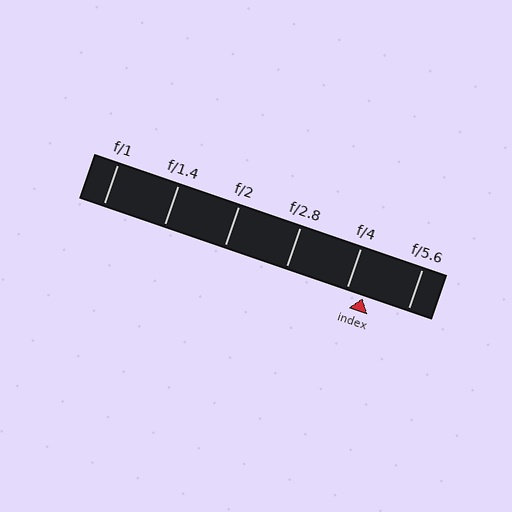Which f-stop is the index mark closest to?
The index mark is closest to f/4.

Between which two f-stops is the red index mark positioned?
The index mark is between f/4 and f/5.6.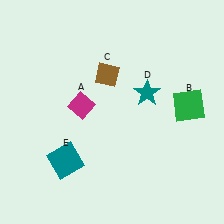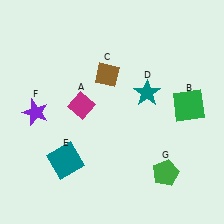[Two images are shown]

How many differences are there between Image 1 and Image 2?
There are 2 differences between the two images.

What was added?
A purple star (F), a green pentagon (G) were added in Image 2.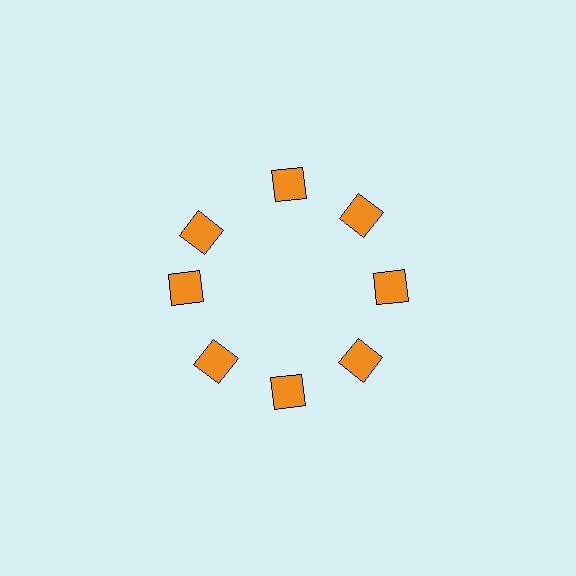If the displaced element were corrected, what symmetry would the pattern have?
It would have 8-fold rotational symmetry — the pattern would map onto itself every 45 degrees.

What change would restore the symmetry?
The symmetry would be restored by rotating it back into even spacing with its neighbors so that all 8 squares sit at equal angles and equal distance from the center.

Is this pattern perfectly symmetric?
No. The 8 orange squares are arranged in a ring, but one element near the 10 o'clock position is rotated out of alignment along the ring, breaking the 8-fold rotational symmetry.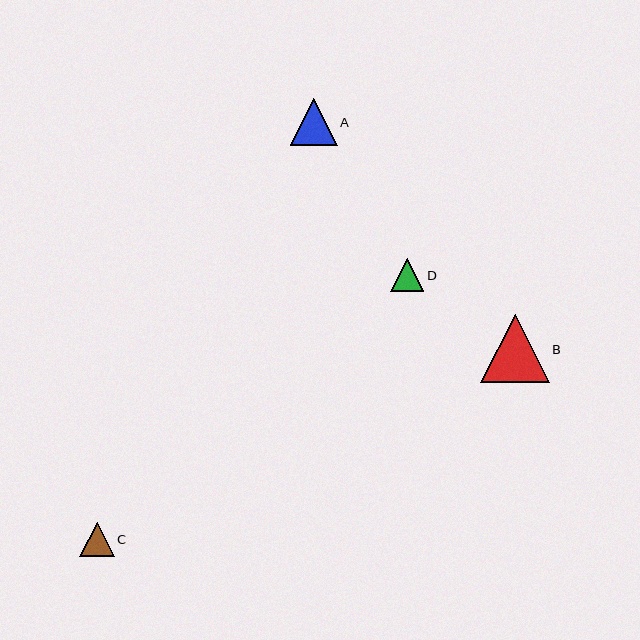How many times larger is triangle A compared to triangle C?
Triangle A is approximately 1.4 times the size of triangle C.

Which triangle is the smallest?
Triangle D is the smallest with a size of approximately 33 pixels.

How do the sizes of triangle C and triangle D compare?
Triangle C and triangle D are approximately the same size.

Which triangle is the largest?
Triangle B is the largest with a size of approximately 69 pixels.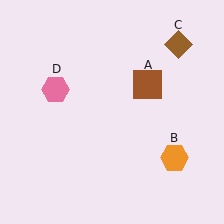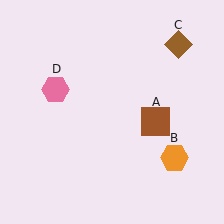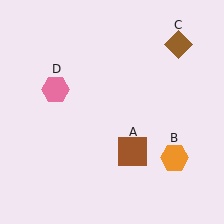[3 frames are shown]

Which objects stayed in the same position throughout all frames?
Orange hexagon (object B) and brown diamond (object C) and pink hexagon (object D) remained stationary.